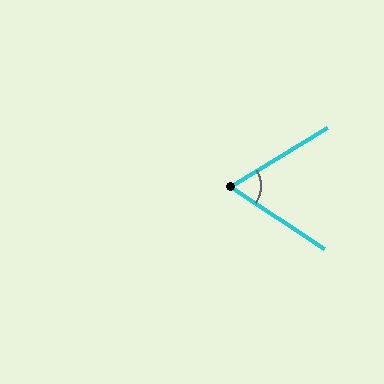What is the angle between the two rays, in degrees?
Approximately 64 degrees.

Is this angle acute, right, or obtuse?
It is acute.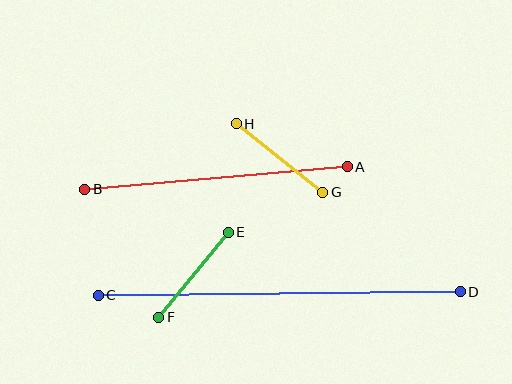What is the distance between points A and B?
The distance is approximately 264 pixels.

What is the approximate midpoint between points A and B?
The midpoint is at approximately (216, 178) pixels.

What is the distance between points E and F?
The distance is approximately 110 pixels.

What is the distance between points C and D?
The distance is approximately 362 pixels.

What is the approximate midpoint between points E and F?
The midpoint is at approximately (194, 275) pixels.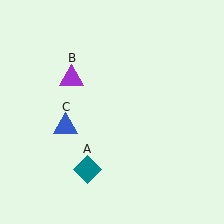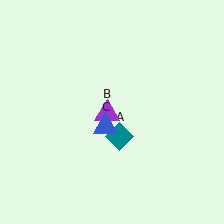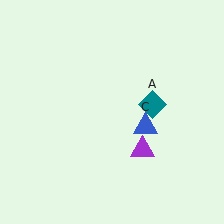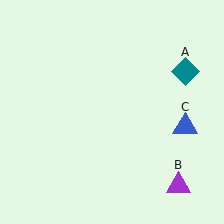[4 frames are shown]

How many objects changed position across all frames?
3 objects changed position: teal diamond (object A), purple triangle (object B), blue triangle (object C).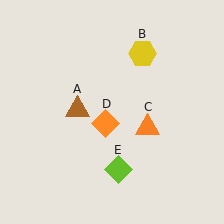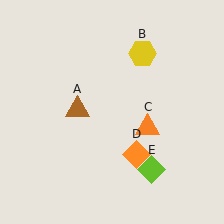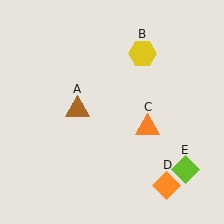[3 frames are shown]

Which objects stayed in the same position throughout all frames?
Brown triangle (object A) and yellow hexagon (object B) and orange triangle (object C) remained stationary.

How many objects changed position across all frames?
2 objects changed position: orange diamond (object D), lime diamond (object E).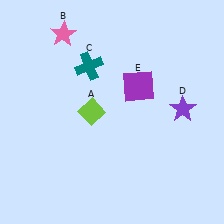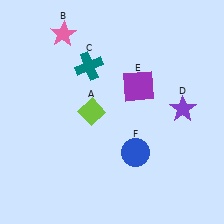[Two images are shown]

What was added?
A blue circle (F) was added in Image 2.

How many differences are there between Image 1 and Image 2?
There is 1 difference between the two images.